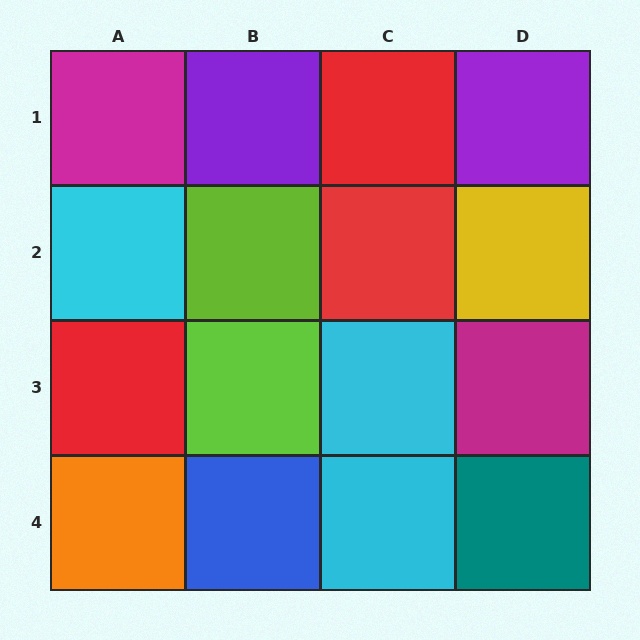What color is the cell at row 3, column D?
Magenta.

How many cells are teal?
1 cell is teal.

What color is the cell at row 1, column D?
Purple.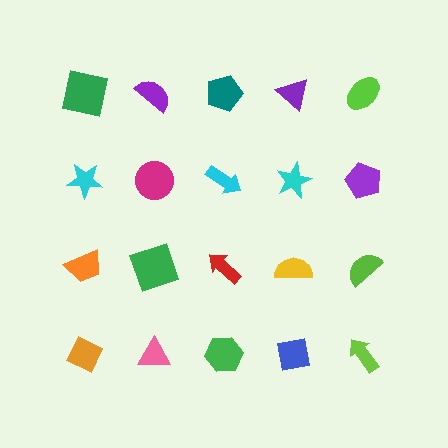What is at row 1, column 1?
A green square.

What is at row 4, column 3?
A green hexagon.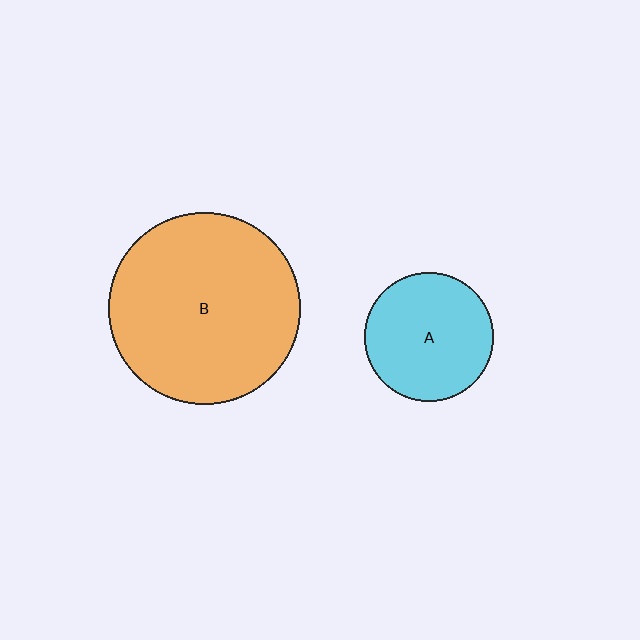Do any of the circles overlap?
No, none of the circles overlap.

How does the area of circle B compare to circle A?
Approximately 2.2 times.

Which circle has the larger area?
Circle B (orange).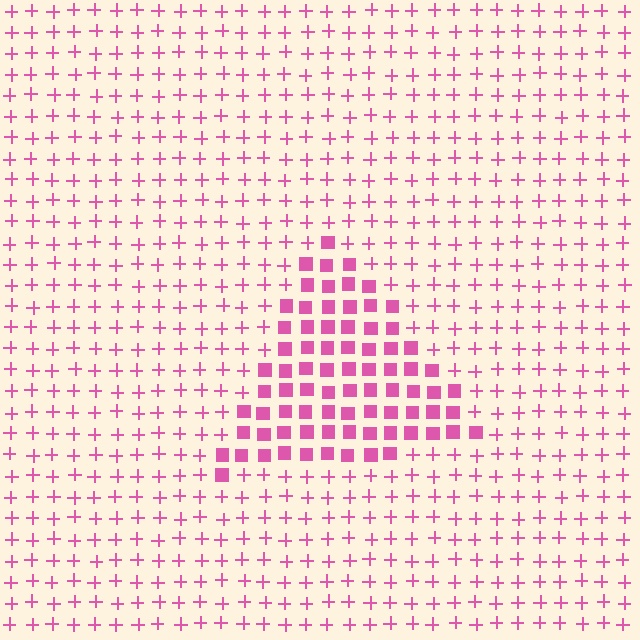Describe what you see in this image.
The image is filled with small pink elements arranged in a uniform grid. A triangle-shaped region contains squares, while the surrounding area contains plus signs. The boundary is defined purely by the change in element shape.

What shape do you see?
I see a triangle.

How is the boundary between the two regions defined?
The boundary is defined by a change in element shape: squares inside vs. plus signs outside. All elements share the same color and spacing.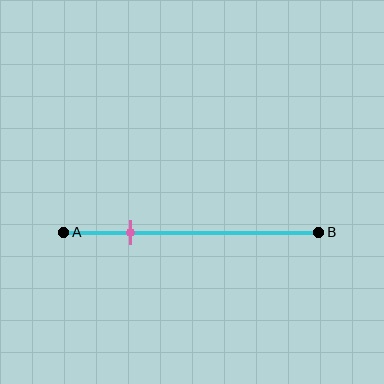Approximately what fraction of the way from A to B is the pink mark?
The pink mark is approximately 25% of the way from A to B.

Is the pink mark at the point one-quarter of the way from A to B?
Yes, the mark is approximately at the one-quarter point.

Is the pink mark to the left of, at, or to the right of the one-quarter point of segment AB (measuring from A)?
The pink mark is approximately at the one-quarter point of segment AB.